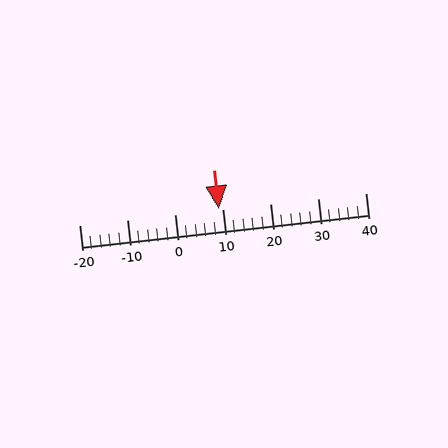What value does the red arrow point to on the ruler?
The red arrow points to approximately 9.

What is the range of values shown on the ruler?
The ruler shows values from -20 to 40.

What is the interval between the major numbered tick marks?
The major tick marks are spaced 10 units apart.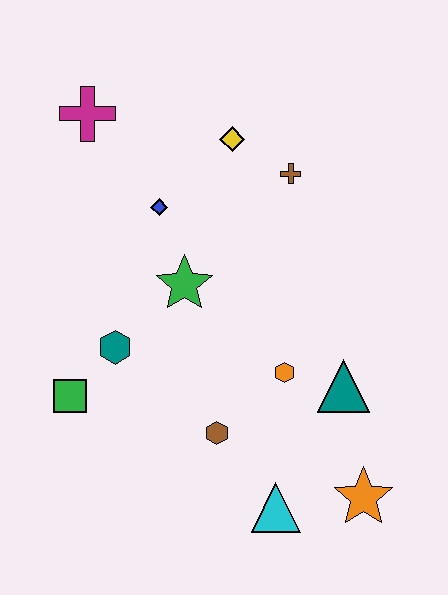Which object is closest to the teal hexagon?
The green square is closest to the teal hexagon.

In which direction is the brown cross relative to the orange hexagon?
The brown cross is above the orange hexagon.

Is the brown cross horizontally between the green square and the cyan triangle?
No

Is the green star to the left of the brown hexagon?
Yes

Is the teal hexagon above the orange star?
Yes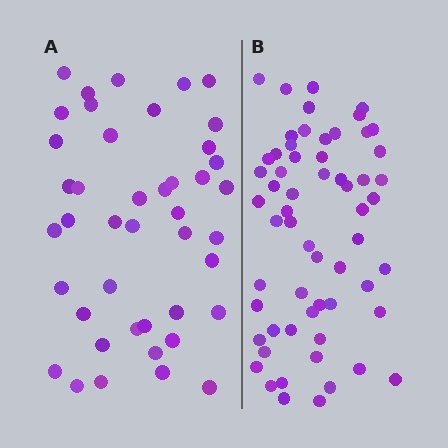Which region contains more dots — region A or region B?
Region B (the right region) has more dots.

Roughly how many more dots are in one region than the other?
Region B has approximately 15 more dots than region A.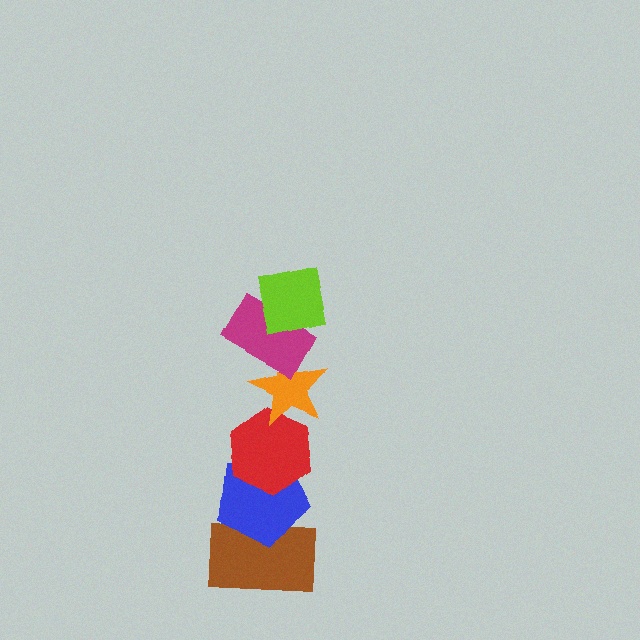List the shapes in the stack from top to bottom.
From top to bottom: the lime square, the magenta rectangle, the orange star, the red hexagon, the blue pentagon, the brown rectangle.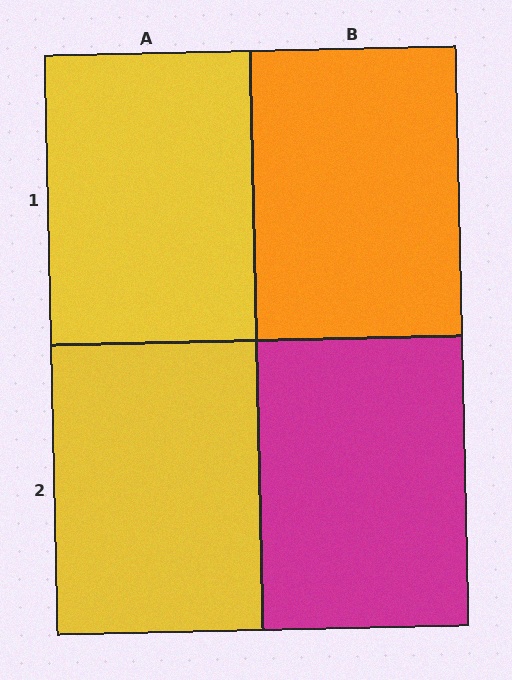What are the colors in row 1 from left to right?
Yellow, orange.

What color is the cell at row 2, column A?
Yellow.